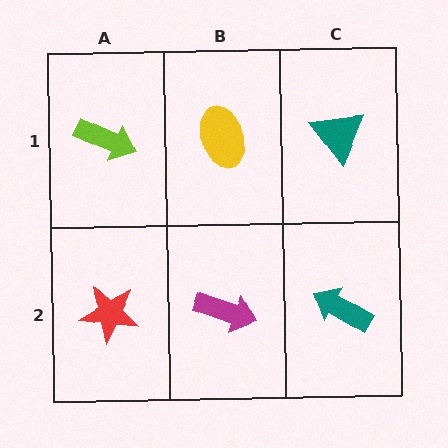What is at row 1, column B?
A yellow ellipse.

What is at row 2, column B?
A magenta arrow.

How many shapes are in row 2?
3 shapes.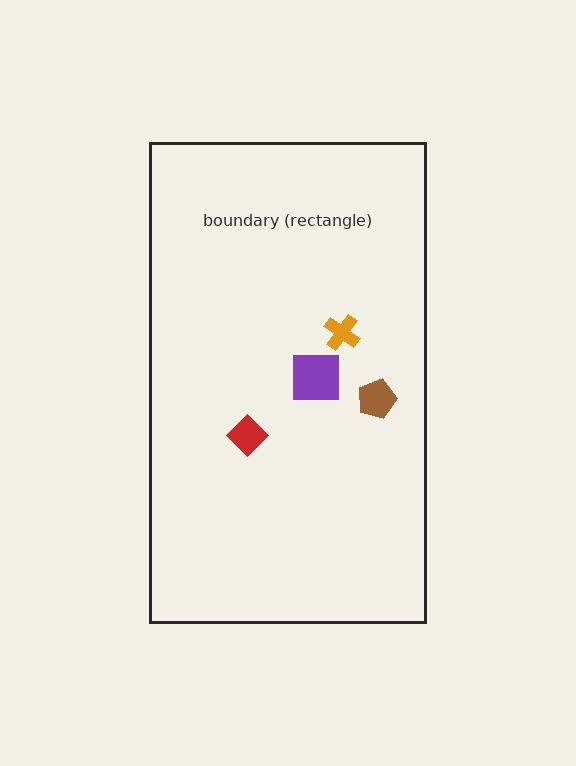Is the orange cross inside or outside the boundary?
Inside.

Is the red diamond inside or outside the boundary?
Inside.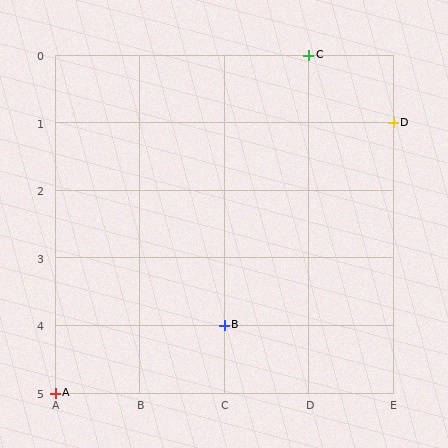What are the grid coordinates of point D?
Point D is at grid coordinates (E, 1).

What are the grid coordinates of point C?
Point C is at grid coordinates (D, 0).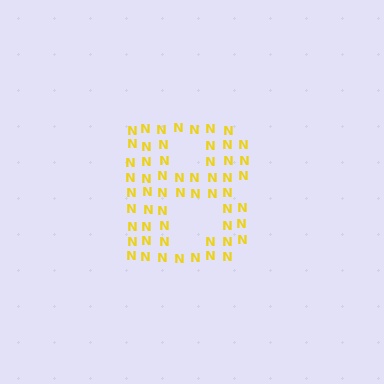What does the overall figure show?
The overall figure shows the letter B.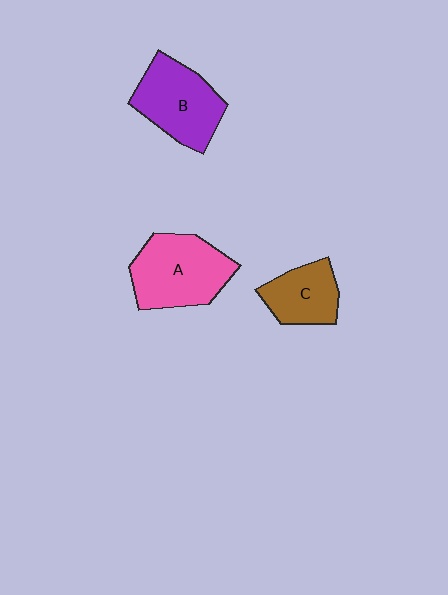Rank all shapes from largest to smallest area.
From largest to smallest: A (pink), B (purple), C (brown).